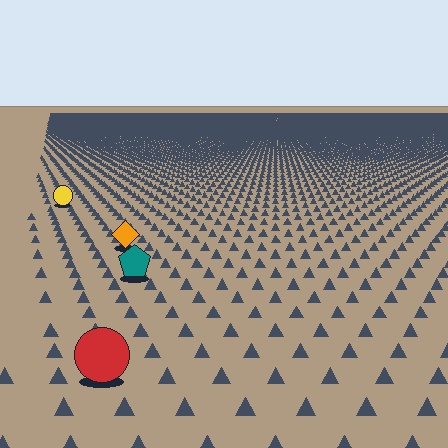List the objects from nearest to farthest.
From nearest to farthest: the red circle, the teal pentagon, the orange diamond, the yellow circle.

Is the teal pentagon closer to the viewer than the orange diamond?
Yes. The teal pentagon is closer — you can tell from the texture gradient: the ground texture is coarser near it.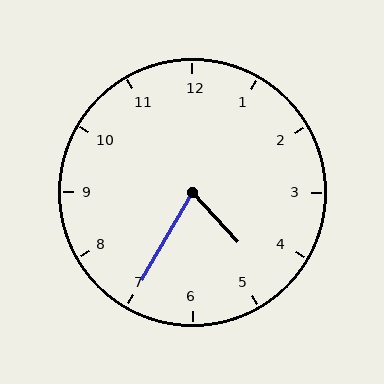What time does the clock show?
4:35.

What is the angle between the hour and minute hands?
Approximately 72 degrees.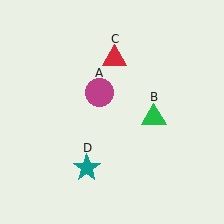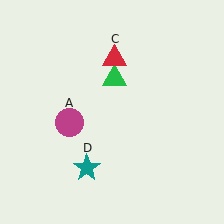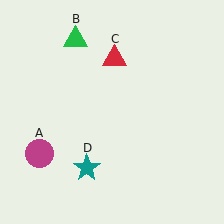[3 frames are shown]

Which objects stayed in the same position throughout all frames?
Red triangle (object C) and teal star (object D) remained stationary.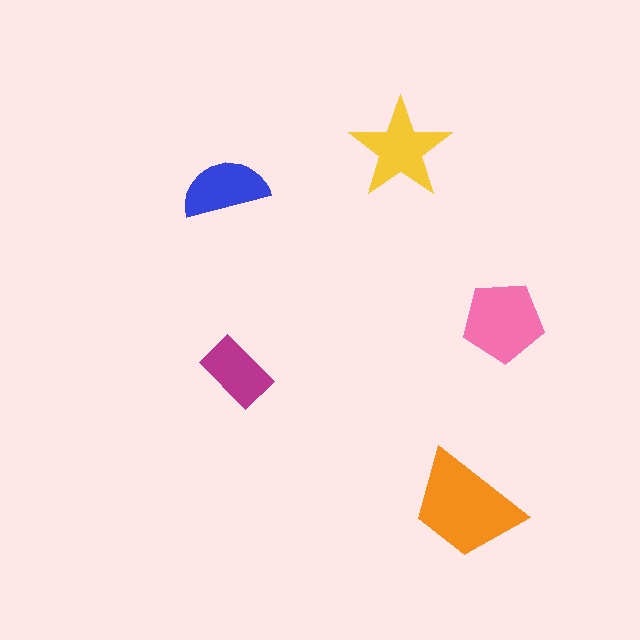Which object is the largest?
The orange trapezoid.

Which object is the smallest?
The magenta rectangle.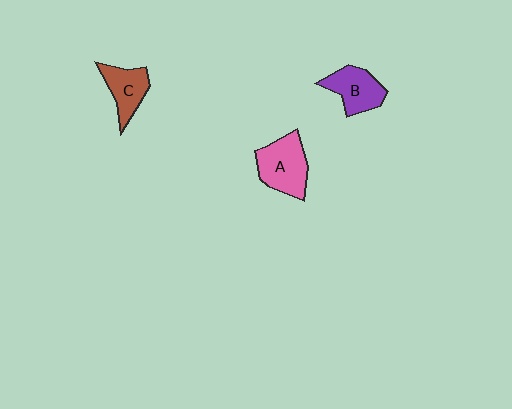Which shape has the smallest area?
Shape C (brown).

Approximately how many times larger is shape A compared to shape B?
Approximately 1.2 times.